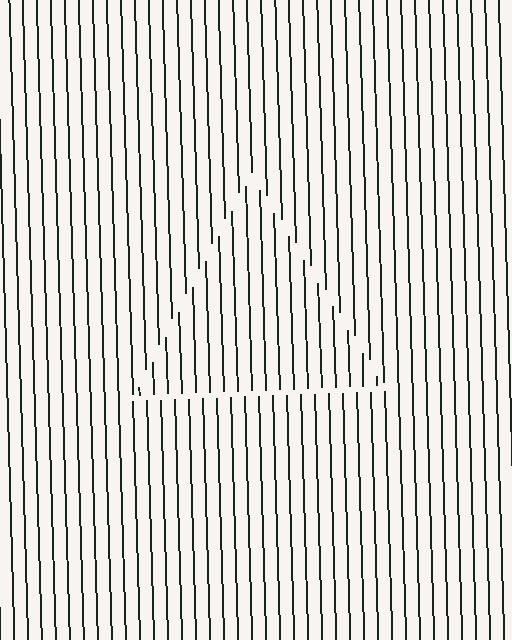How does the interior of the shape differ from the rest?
The interior of the shape contains the same grating, shifted by half a period — the contour is defined by the phase discontinuity where line-ends from the inner and outer gratings abut.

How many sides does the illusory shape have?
3 sides — the line-ends trace a triangle.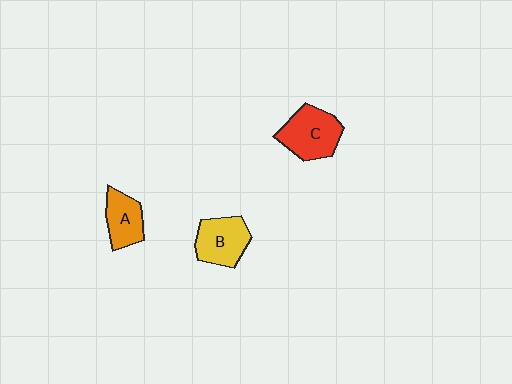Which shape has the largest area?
Shape C (red).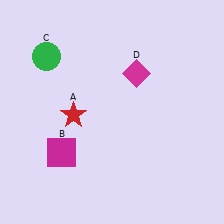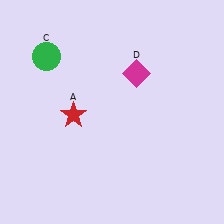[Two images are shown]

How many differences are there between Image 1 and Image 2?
There is 1 difference between the two images.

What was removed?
The magenta square (B) was removed in Image 2.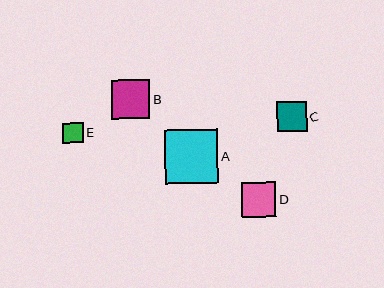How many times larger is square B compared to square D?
Square B is approximately 1.1 times the size of square D.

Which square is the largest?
Square A is the largest with a size of approximately 53 pixels.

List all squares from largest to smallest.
From largest to smallest: A, B, D, C, E.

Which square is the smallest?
Square E is the smallest with a size of approximately 20 pixels.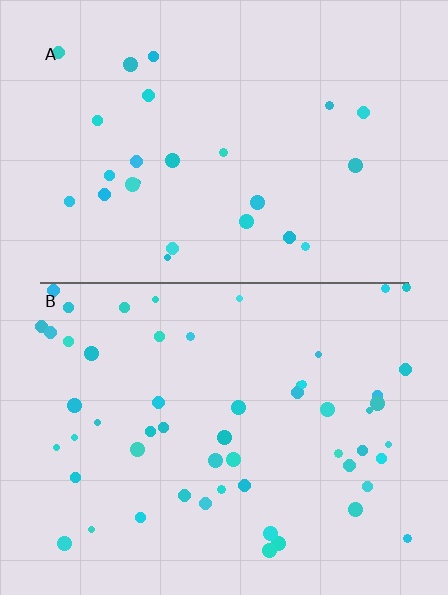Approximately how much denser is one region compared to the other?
Approximately 2.1× — region B over region A.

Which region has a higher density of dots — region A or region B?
B (the bottom).